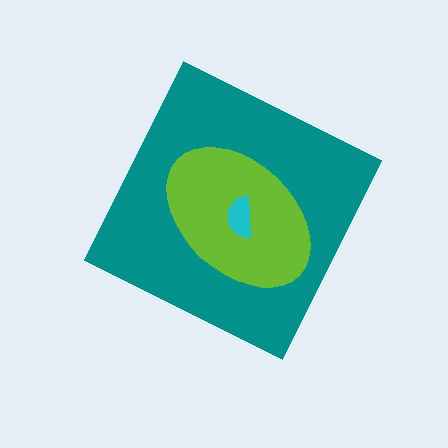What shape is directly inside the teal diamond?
The lime ellipse.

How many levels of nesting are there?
3.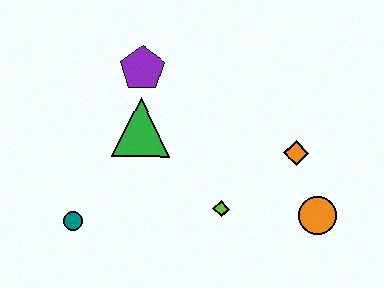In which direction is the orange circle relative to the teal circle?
The orange circle is to the right of the teal circle.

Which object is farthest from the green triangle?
The orange circle is farthest from the green triangle.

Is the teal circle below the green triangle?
Yes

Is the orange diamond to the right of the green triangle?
Yes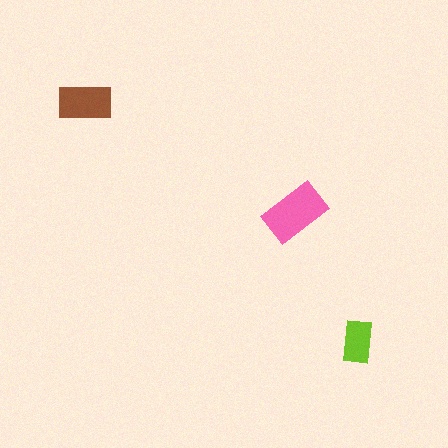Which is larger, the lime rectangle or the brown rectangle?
The brown one.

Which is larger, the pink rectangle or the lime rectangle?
The pink one.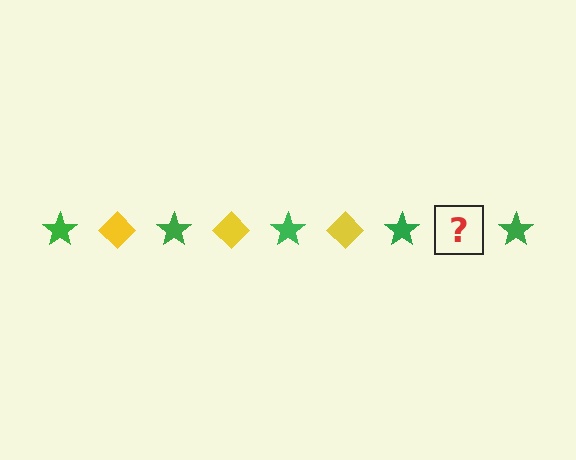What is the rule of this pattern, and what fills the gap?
The rule is that the pattern alternates between green star and yellow diamond. The gap should be filled with a yellow diamond.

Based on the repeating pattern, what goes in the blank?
The blank should be a yellow diamond.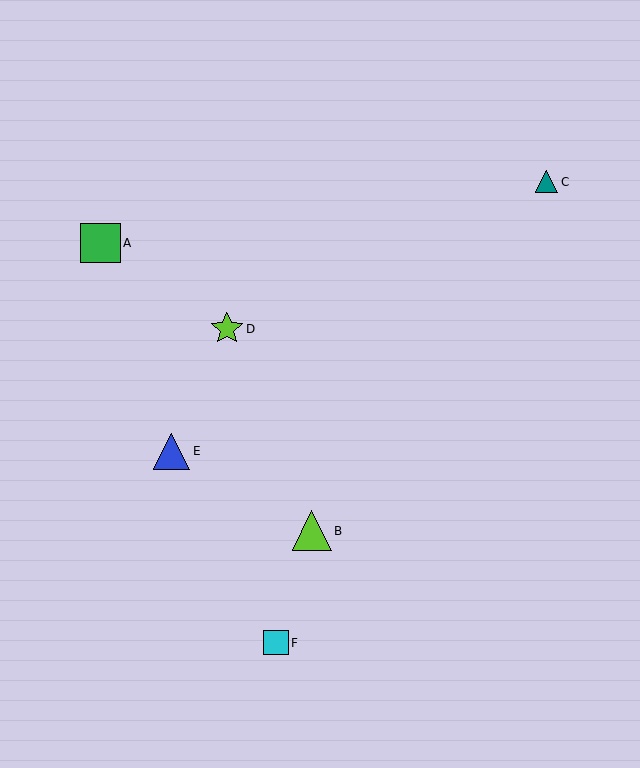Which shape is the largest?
The green square (labeled A) is the largest.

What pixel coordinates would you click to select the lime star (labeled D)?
Click at (227, 329) to select the lime star D.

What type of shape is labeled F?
Shape F is a cyan square.